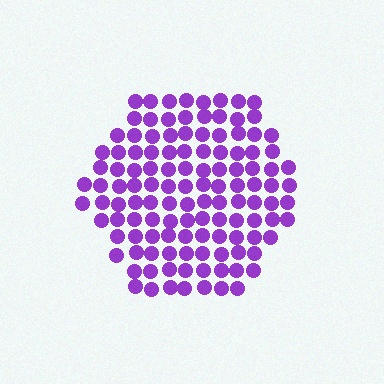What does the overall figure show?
The overall figure shows a hexagon.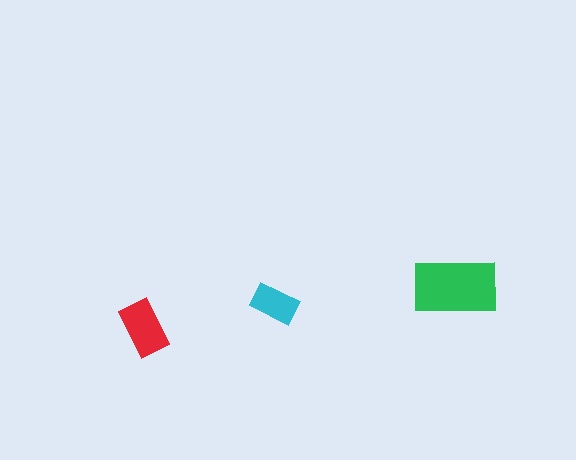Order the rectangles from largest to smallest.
the green one, the red one, the cyan one.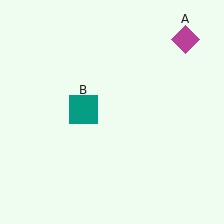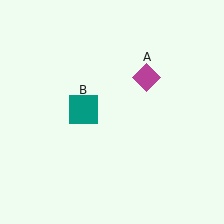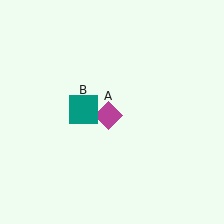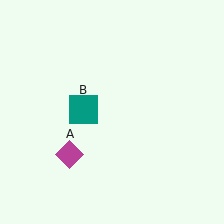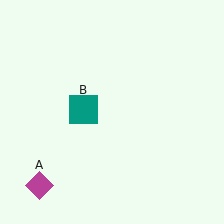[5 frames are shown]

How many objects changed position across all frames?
1 object changed position: magenta diamond (object A).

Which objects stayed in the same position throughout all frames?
Teal square (object B) remained stationary.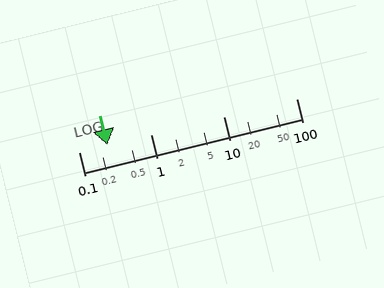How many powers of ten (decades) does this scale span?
The scale spans 3 decades, from 0.1 to 100.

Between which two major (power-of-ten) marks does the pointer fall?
The pointer is between 0.1 and 1.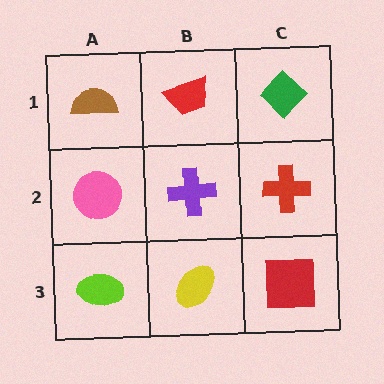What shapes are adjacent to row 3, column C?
A red cross (row 2, column C), a yellow ellipse (row 3, column B).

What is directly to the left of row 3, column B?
A lime ellipse.